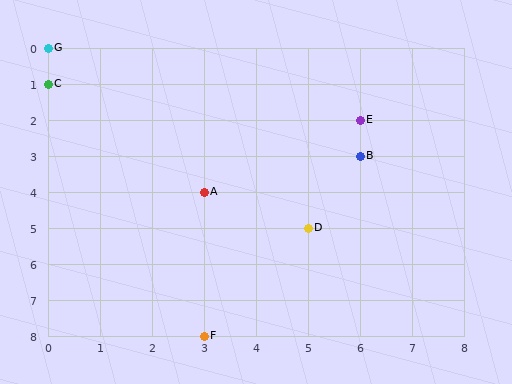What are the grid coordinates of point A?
Point A is at grid coordinates (3, 4).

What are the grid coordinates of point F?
Point F is at grid coordinates (3, 8).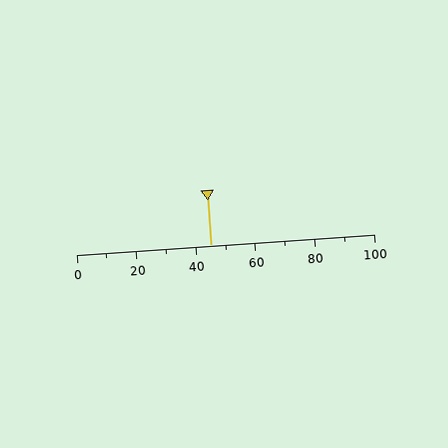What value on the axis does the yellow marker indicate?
The marker indicates approximately 45.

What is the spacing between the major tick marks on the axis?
The major ticks are spaced 20 apart.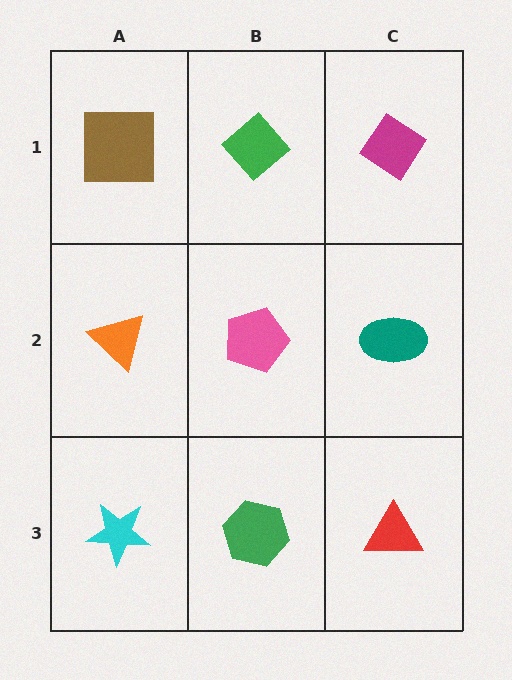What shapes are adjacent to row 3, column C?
A teal ellipse (row 2, column C), a green hexagon (row 3, column B).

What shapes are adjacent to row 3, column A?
An orange triangle (row 2, column A), a green hexagon (row 3, column B).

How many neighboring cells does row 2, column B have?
4.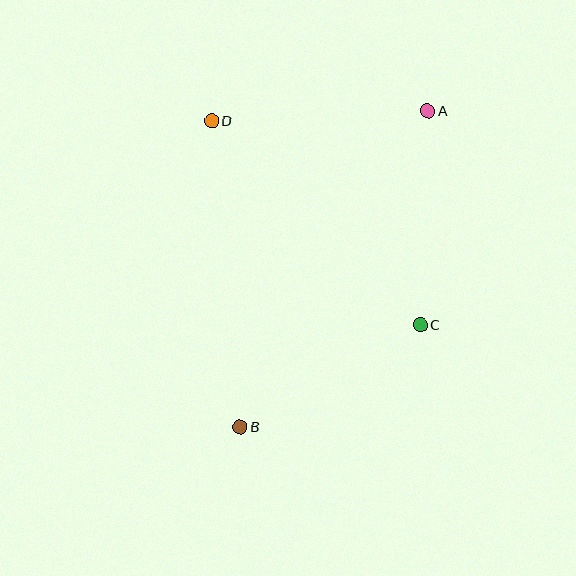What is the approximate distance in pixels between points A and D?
The distance between A and D is approximately 216 pixels.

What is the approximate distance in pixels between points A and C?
The distance between A and C is approximately 214 pixels.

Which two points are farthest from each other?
Points A and B are farthest from each other.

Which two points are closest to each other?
Points B and C are closest to each other.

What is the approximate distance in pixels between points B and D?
The distance between B and D is approximately 307 pixels.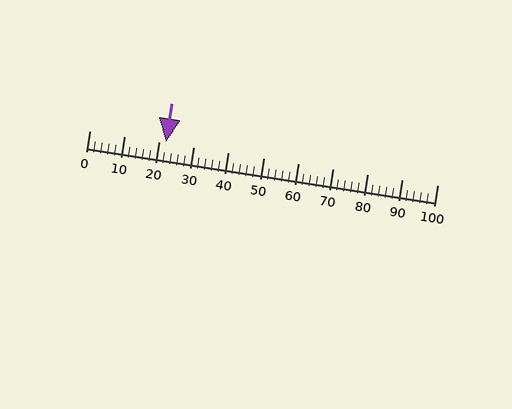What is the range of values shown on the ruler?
The ruler shows values from 0 to 100.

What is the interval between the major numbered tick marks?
The major tick marks are spaced 10 units apart.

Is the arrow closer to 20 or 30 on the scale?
The arrow is closer to 20.